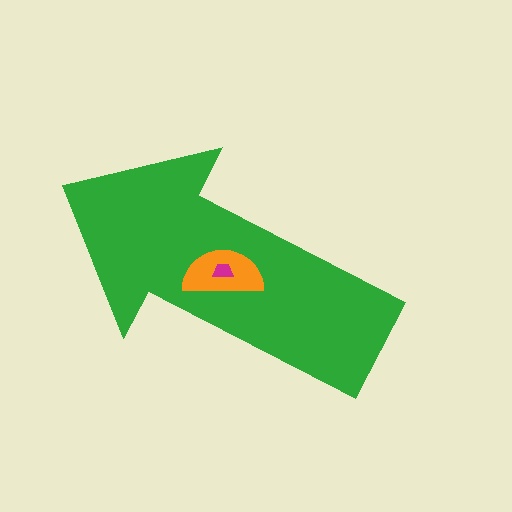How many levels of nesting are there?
3.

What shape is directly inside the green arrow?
The orange semicircle.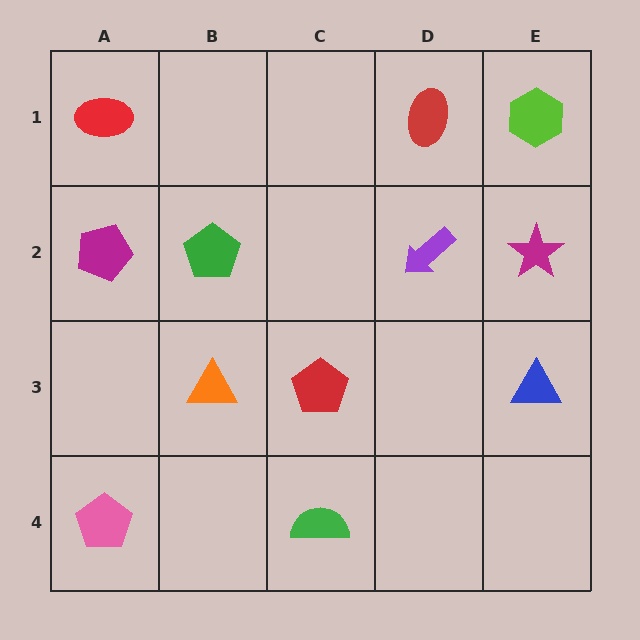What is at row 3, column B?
An orange triangle.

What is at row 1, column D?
A red ellipse.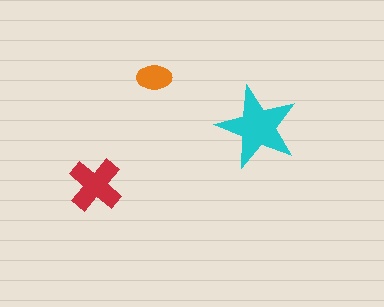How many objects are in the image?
There are 3 objects in the image.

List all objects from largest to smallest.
The cyan star, the red cross, the orange ellipse.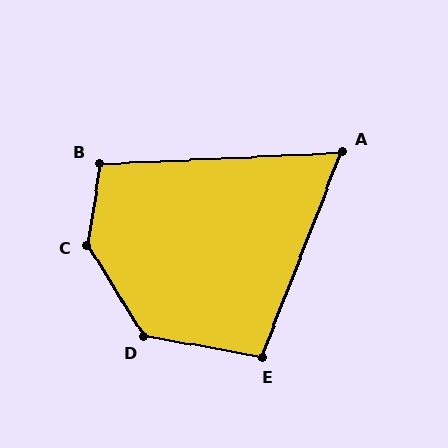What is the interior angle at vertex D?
Approximately 132 degrees (obtuse).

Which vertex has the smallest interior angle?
A, at approximately 66 degrees.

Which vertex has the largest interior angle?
C, at approximately 140 degrees.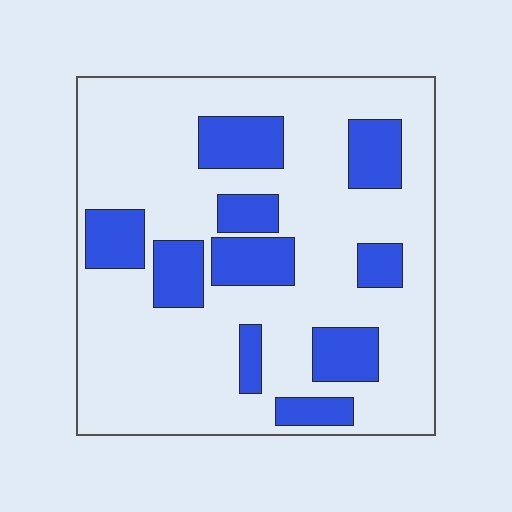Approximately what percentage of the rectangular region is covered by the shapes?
Approximately 25%.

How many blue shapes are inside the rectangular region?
10.